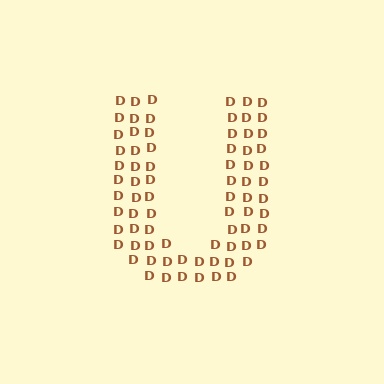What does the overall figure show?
The overall figure shows the letter U.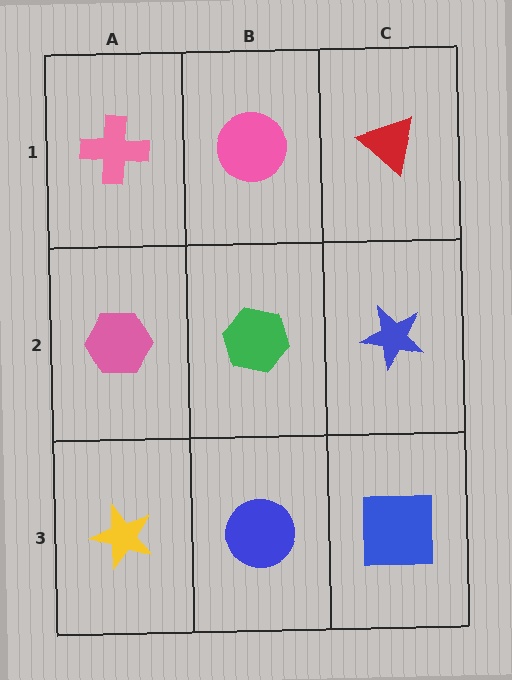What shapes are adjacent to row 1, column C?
A blue star (row 2, column C), a pink circle (row 1, column B).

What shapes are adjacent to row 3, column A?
A pink hexagon (row 2, column A), a blue circle (row 3, column B).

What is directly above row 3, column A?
A pink hexagon.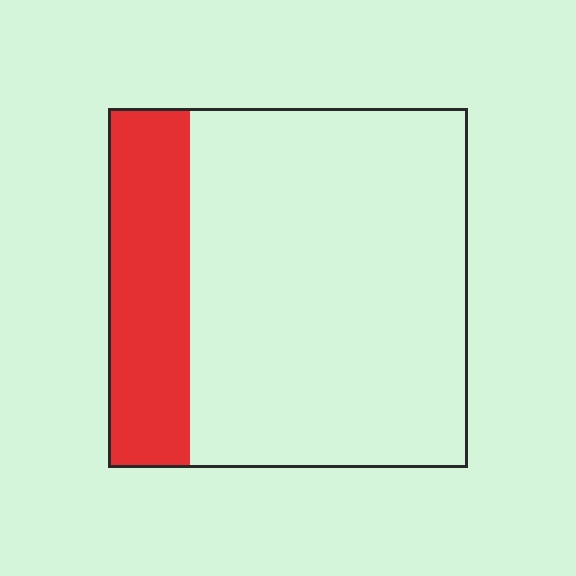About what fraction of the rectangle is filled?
About one quarter (1/4).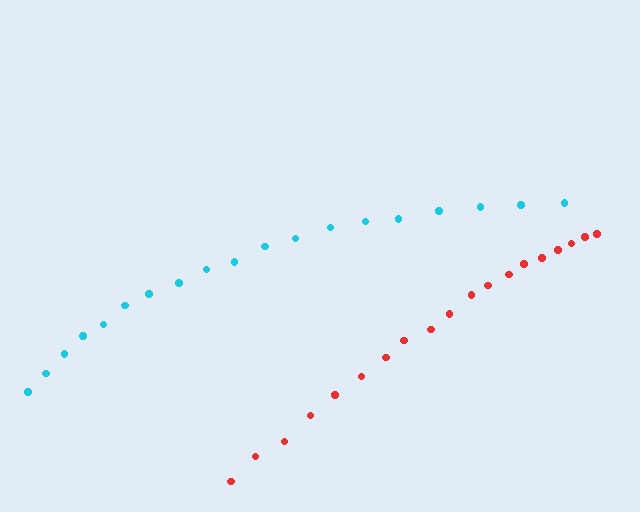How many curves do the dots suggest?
There are 2 distinct paths.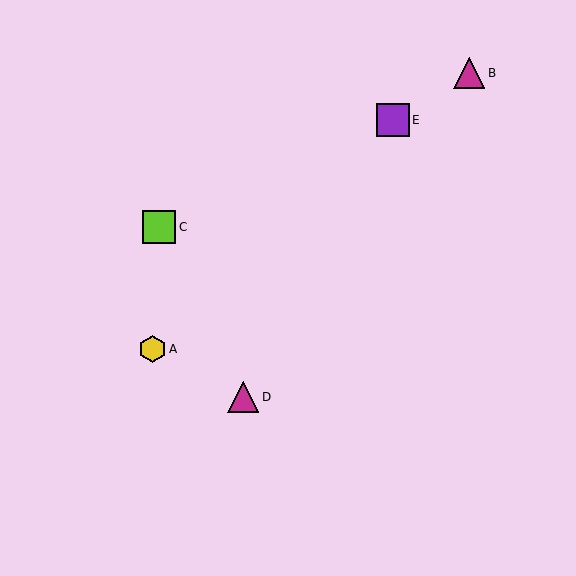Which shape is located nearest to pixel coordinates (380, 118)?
The purple square (labeled E) at (393, 120) is nearest to that location.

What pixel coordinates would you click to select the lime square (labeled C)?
Click at (159, 227) to select the lime square C.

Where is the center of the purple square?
The center of the purple square is at (393, 120).